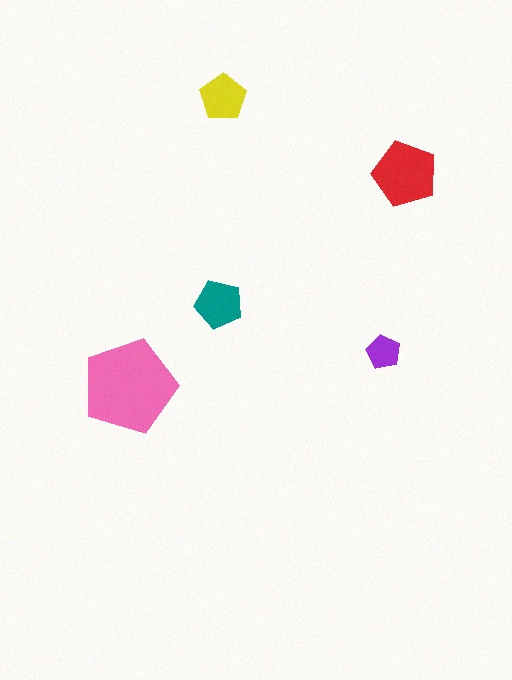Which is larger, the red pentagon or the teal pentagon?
The red one.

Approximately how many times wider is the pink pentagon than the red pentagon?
About 1.5 times wider.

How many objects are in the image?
There are 5 objects in the image.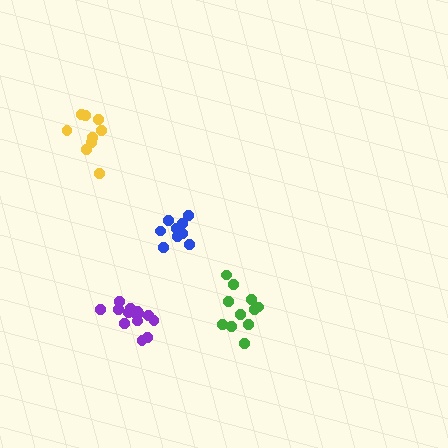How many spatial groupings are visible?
There are 4 spatial groupings.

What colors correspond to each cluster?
The clusters are colored: green, yellow, blue, purple.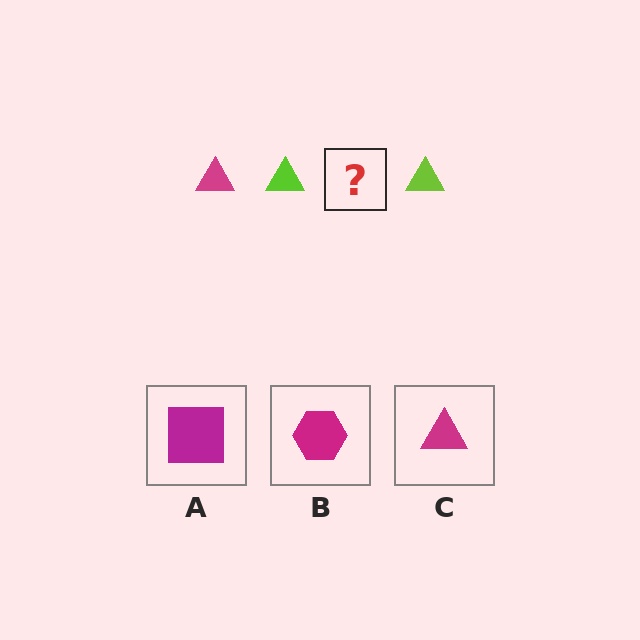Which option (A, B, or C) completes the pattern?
C.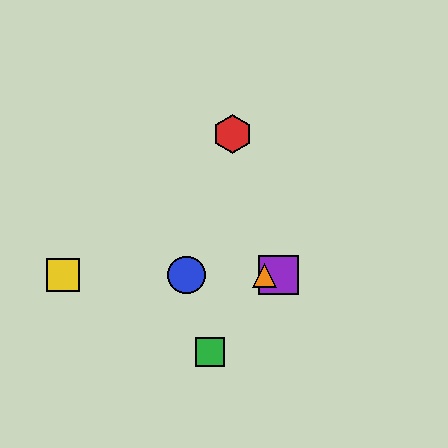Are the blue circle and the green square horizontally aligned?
No, the blue circle is at y≈275 and the green square is at y≈352.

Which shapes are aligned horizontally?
The blue circle, the yellow square, the purple square, the orange triangle are aligned horizontally.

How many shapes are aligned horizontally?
4 shapes (the blue circle, the yellow square, the purple square, the orange triangle) are aligned horizontally.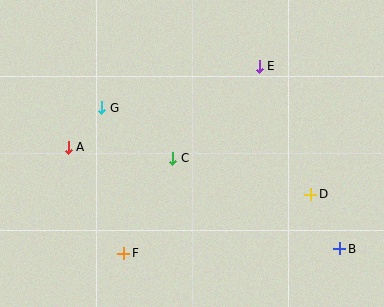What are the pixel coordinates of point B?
Point B is at (340, 249).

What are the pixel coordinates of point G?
Point G is at (102, 108).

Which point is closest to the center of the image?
Point C at (173, 158) is closest to the center.